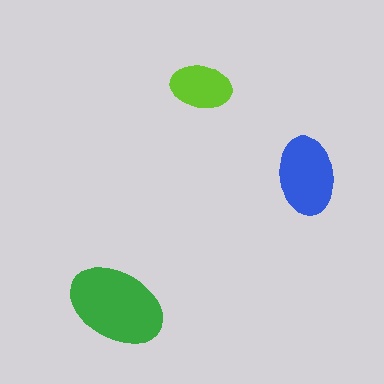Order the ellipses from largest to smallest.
the green one, the blue one, the lime one.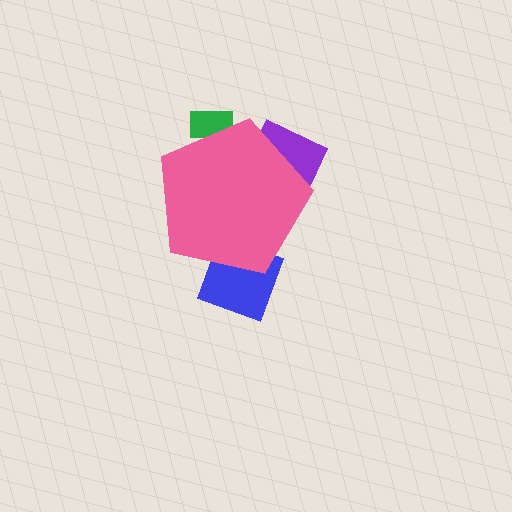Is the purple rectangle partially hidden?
Yes, the purple rectangle is partially hidden behind the pink pentagon.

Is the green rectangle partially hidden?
Yes, the green rectangle is partially hidden behind the pink pentagon.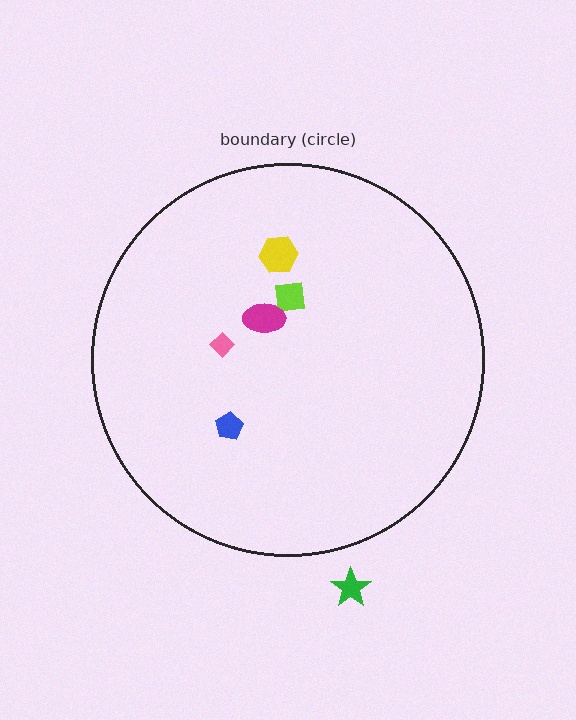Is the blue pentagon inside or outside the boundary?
Inside.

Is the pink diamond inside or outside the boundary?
Inside.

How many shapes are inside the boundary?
5 inside, 1 outside.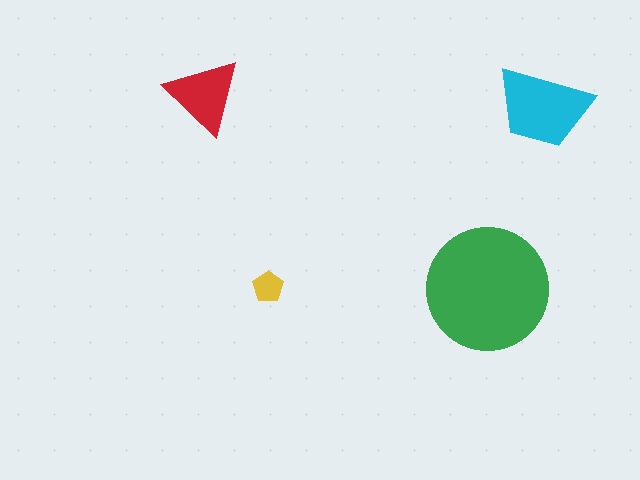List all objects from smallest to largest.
The yellow pentagon, the red triangle, the cyan trapezoid, the green circle.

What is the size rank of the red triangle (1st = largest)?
3rd.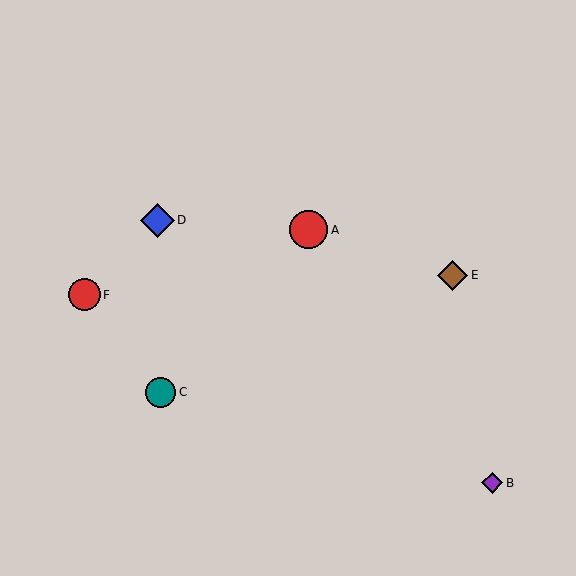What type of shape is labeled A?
Shape A is a red circle.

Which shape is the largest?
The red circle (labeled A) is the largest.